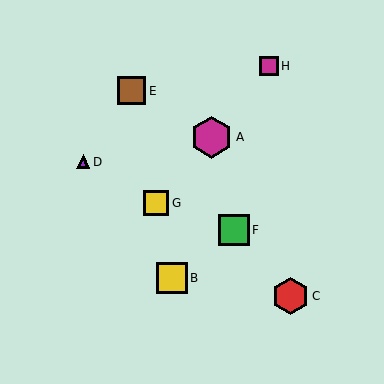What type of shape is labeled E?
Shape E is a brown square.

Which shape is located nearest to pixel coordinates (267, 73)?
The magenta square (labeled H) at (269, 66) is nearest to that location.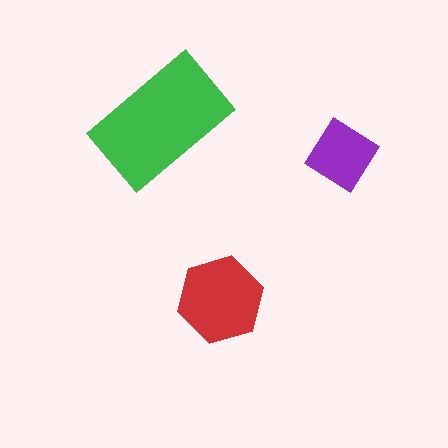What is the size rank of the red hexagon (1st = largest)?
2nd.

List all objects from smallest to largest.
The purple diamond, the red hexagon, the green rectangle.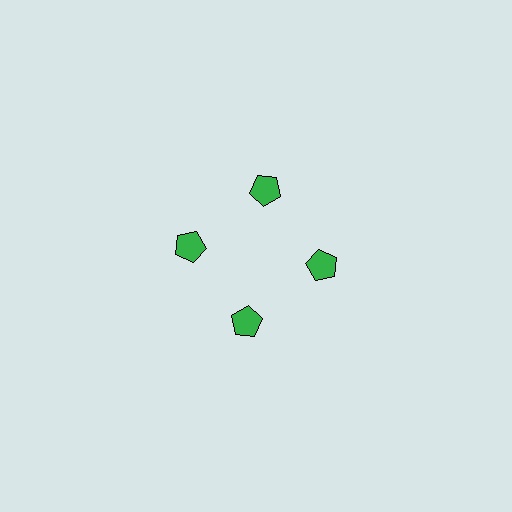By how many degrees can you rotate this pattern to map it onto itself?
The pattern maps onto itself every 90 degrees of rotation.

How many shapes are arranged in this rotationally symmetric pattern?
There are 4 shapes, arranged in 4 groups of 1.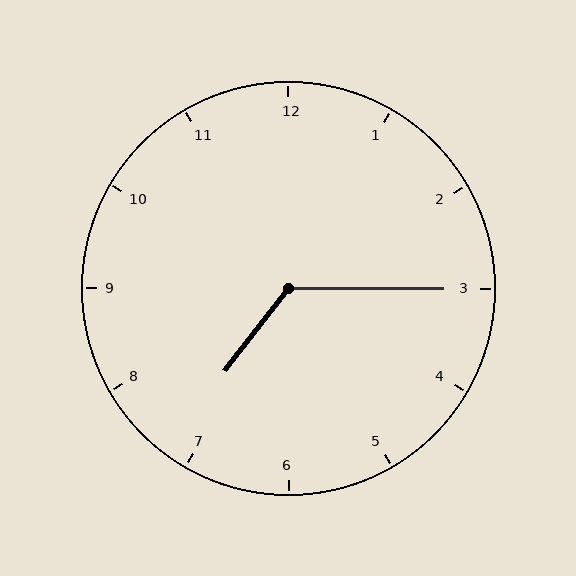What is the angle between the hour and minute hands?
Approximately 128 degrees.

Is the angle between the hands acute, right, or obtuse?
It is obtuse.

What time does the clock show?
7:15.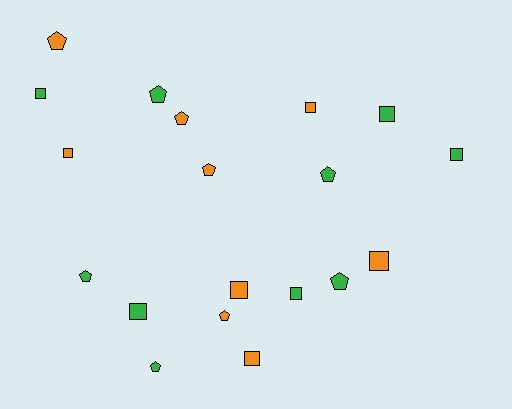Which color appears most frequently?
Green, with 10 objects.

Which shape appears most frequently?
Square, with 10 objects.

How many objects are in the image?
There are 19 objects.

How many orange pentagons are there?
There are 4 orange pentagons.